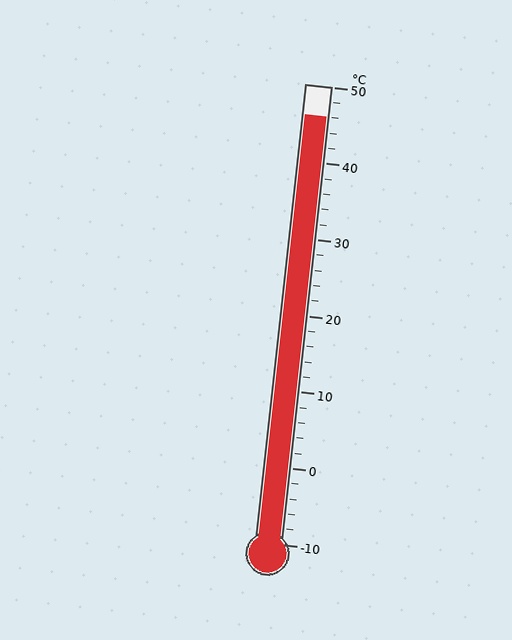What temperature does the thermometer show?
The thermometer shows approximately 46°C.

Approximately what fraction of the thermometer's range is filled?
The thermometer is filled to approximately 95% of its range.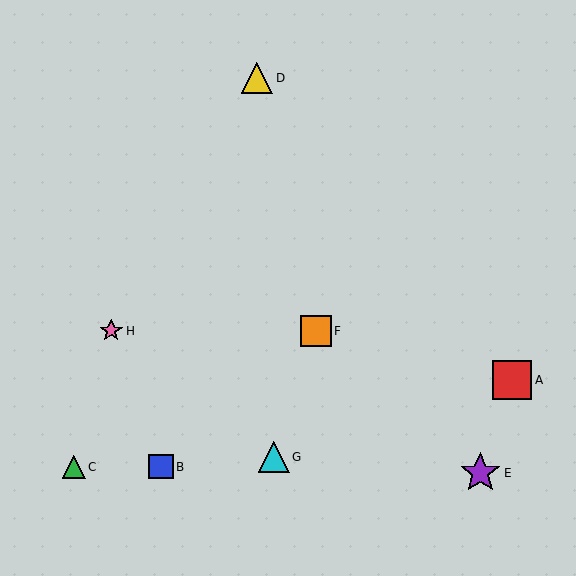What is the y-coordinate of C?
Object C is at y≈467.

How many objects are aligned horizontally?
2 objects (F, H) are aligned horizontally.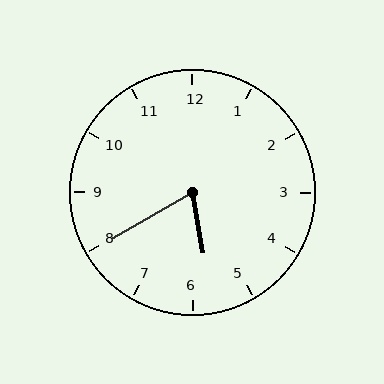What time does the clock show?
5:40.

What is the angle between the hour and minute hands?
Approximately 70 degrees.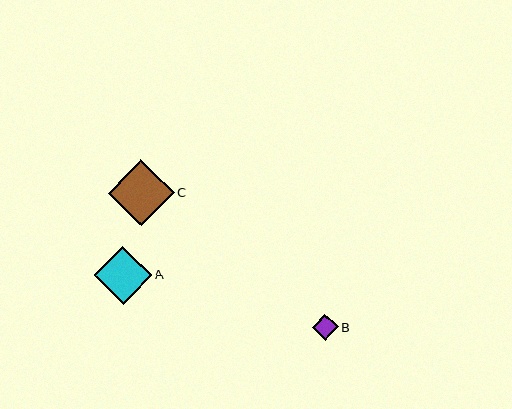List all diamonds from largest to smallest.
From largest to smallest: C, A, B.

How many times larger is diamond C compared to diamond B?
Diamond C is approximately 2.6 times the size of diamond B.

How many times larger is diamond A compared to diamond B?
Diamond A is approximately 2.3 times the size of diamond B.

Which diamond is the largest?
Diamond C is the largest with a size of approximately 66 pixels.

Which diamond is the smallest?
Diamond B is the smallest with a size of approximately 26 pixels.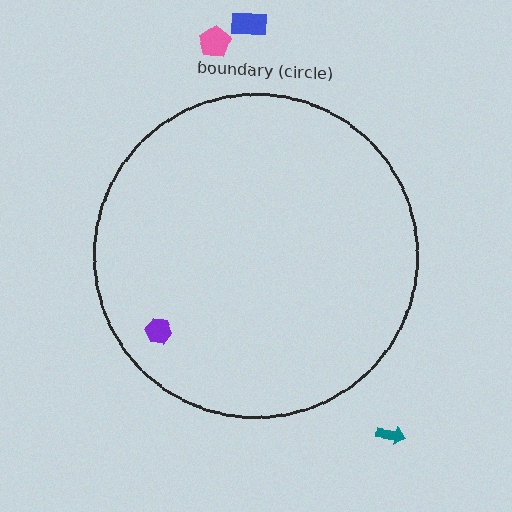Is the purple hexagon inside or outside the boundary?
Inside.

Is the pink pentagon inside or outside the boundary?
Outside.